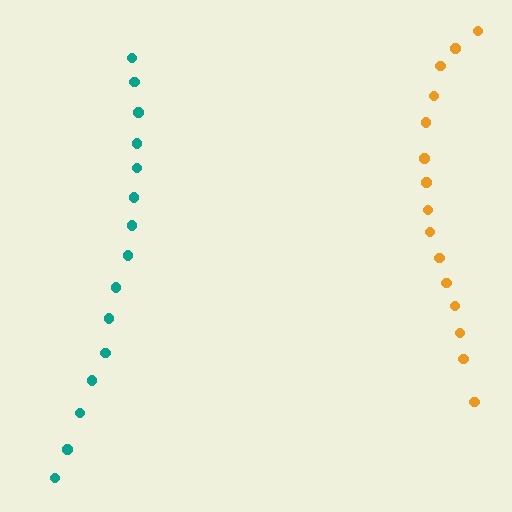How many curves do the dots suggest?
There are 2 distinct paths.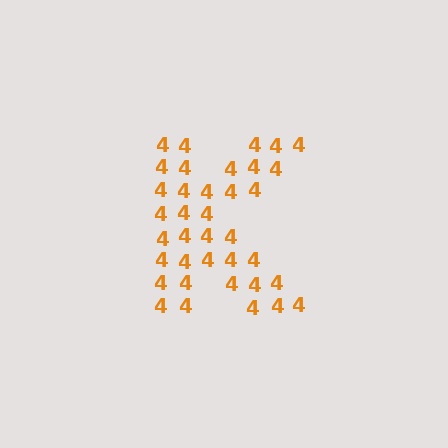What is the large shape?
The large shape is the letter K.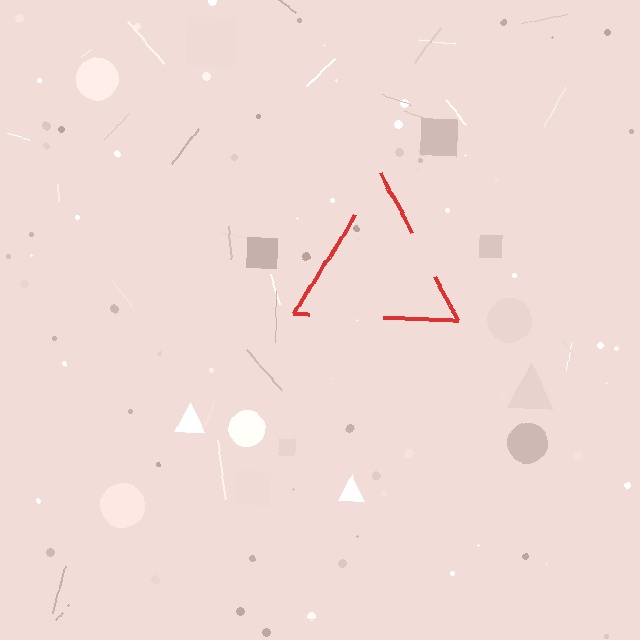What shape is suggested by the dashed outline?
The dashed outline suggests a triangle.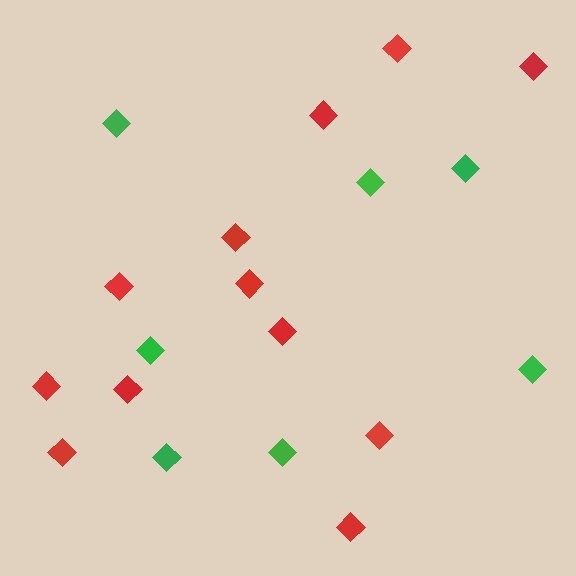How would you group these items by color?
There are 2 groups: one group of red diamonds (12) and one group of green diamonds (7).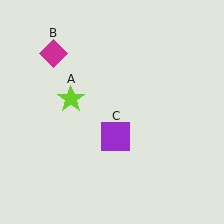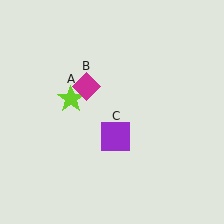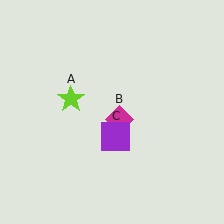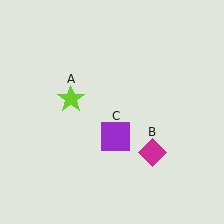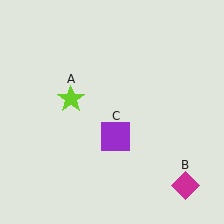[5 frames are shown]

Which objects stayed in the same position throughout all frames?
Lime star (object A) and purple square (object C) remained stationary.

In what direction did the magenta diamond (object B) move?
The magenta diamond (object B) moved down and to the right.